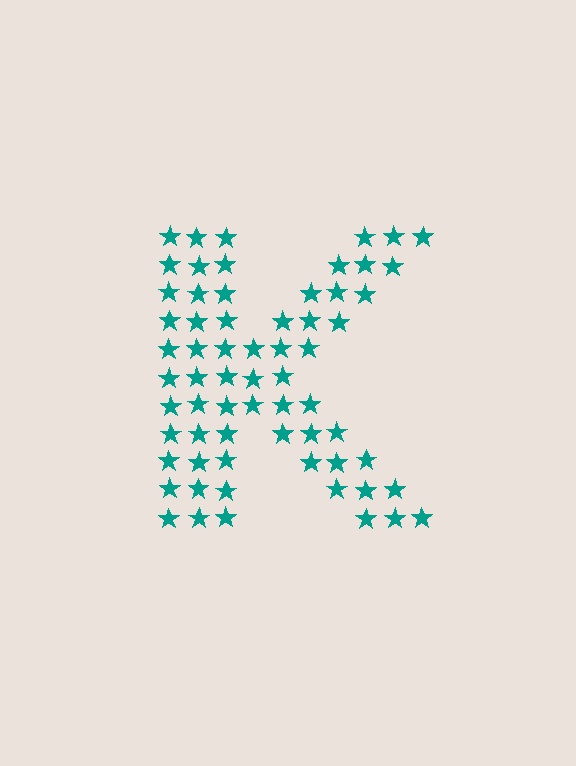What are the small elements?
The small elements are stars.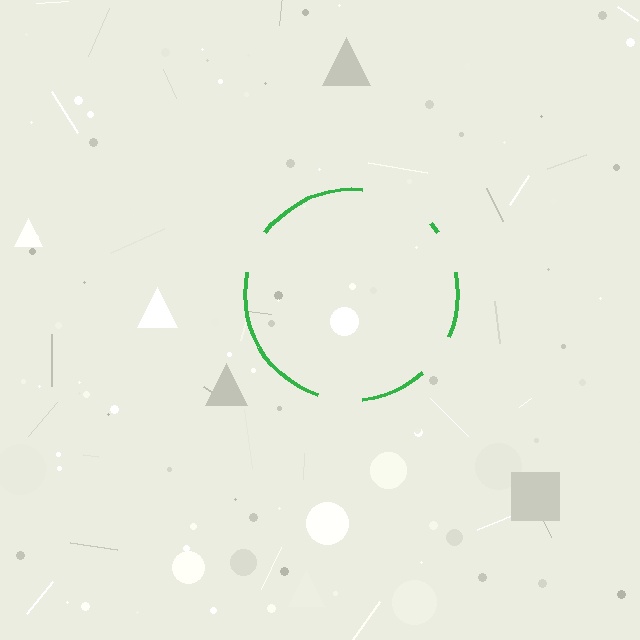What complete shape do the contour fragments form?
The contour fragments form a circle.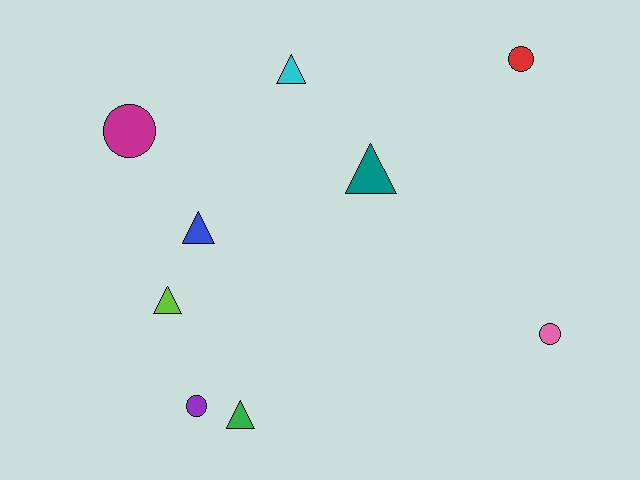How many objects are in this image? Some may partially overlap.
There are 9 objects.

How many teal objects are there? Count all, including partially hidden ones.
There is 1 teal object.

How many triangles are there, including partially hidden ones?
There are 5 triangles.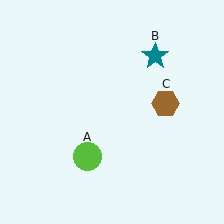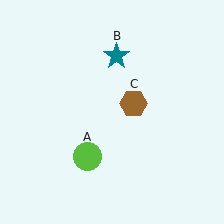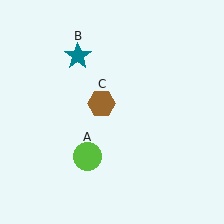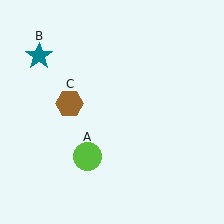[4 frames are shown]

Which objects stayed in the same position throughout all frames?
Lime circle (object A) remained stationary.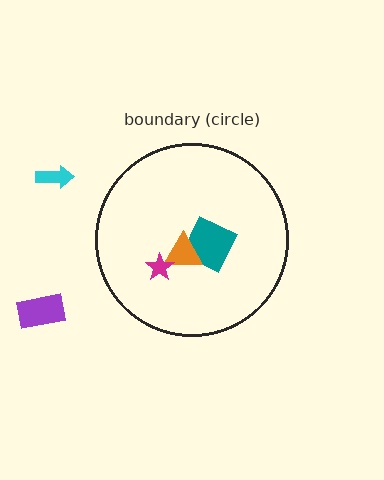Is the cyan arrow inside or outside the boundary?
Outside.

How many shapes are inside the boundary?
3 inside, 2 outside.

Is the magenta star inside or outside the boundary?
Inside.